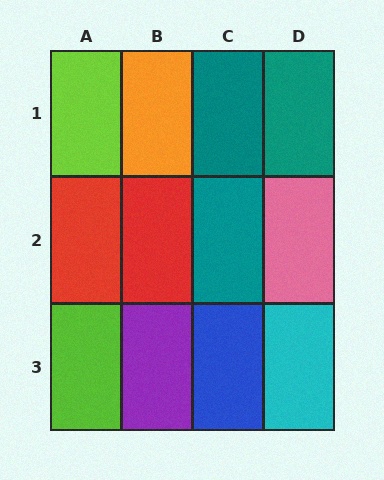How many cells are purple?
1 cell is purple.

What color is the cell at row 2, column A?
Red.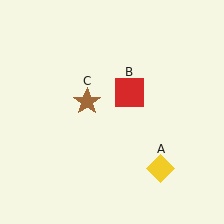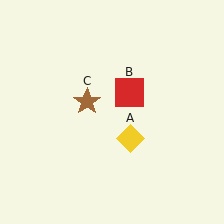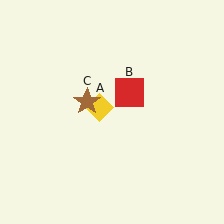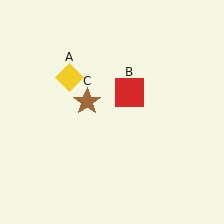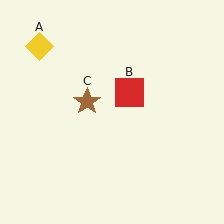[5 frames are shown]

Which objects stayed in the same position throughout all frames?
Red square (object B) and brown star (object C) remained stationary.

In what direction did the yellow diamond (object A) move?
The yellow diamond (object A) moved up and to the left.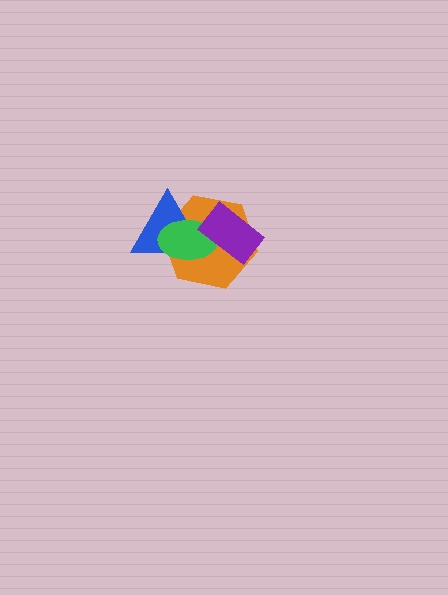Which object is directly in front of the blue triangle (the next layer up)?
The green ellipse is directly in front of the blue triangle.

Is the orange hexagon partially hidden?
Yes, it is partially covered by another shape.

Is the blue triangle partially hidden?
Yes, it is partially covered by another shape.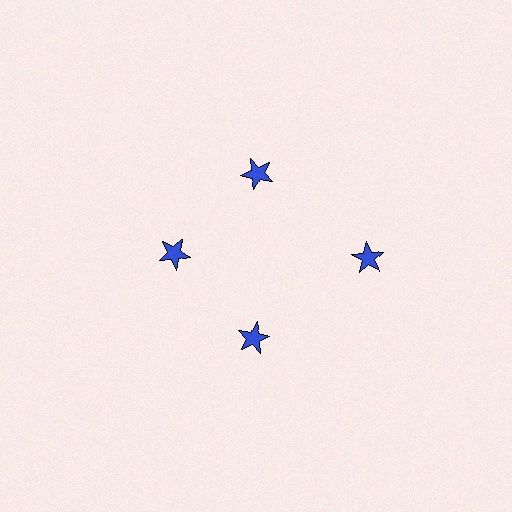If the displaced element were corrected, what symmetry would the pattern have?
It would have 4-fold rotational symmetry — the pattern would map onto itself every 90 degrees.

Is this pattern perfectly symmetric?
No. The 4 blue stars are arranged in a ring, but one element near the 3 o'clock position is pushed outward from the center, breaking the 4-fold rotational symmetry.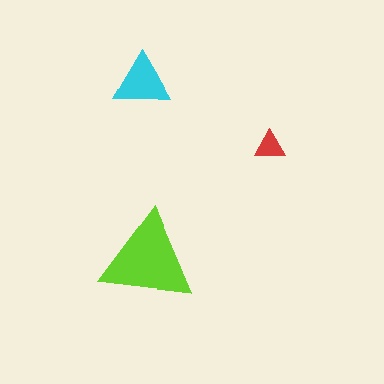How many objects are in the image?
There are 3 objects in the image.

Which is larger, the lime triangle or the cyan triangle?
The lime one.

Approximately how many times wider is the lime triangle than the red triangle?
About 3 times wider.